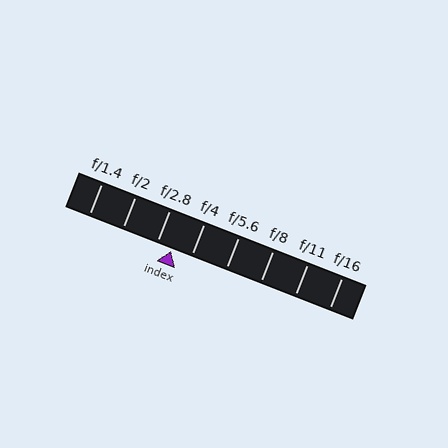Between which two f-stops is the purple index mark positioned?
The index mark is between f/2.8 and f/4.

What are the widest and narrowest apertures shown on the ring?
The widest aperture shown is f/1.4 and the narrowest is f/16.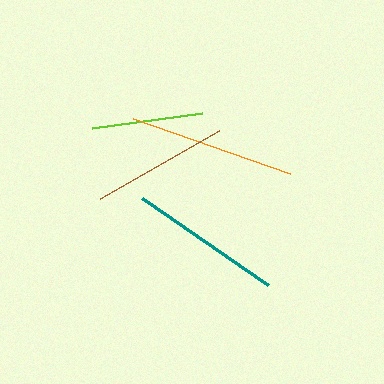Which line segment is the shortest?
The lime line is the shortest at approximately 111 pixels.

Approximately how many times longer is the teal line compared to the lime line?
The teal line is approximately 1.4 times the length of the lime line.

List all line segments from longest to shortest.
From longest to shortest: orange, teal, brown, lime.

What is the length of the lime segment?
The lime segment is approximately 111 pixels long.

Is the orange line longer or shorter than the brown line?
The orange line is longer than the brown line.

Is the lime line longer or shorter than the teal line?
The teal line is longer than the lime line.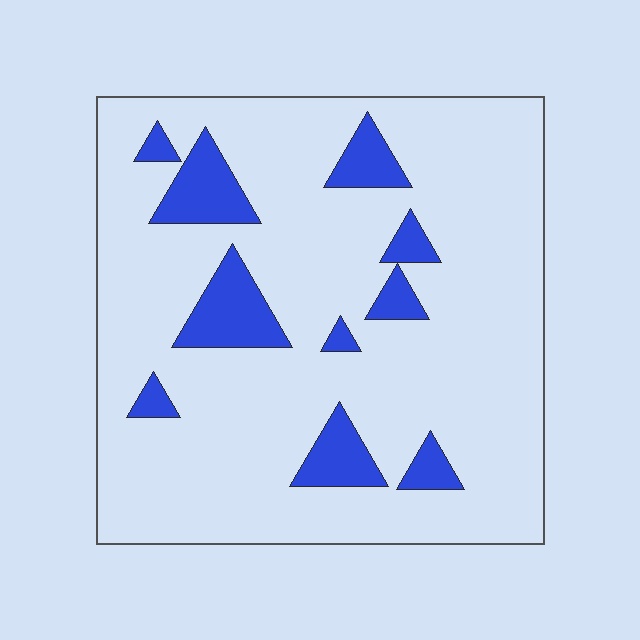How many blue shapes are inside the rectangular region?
10.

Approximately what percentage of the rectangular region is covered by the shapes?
Approximately 15%.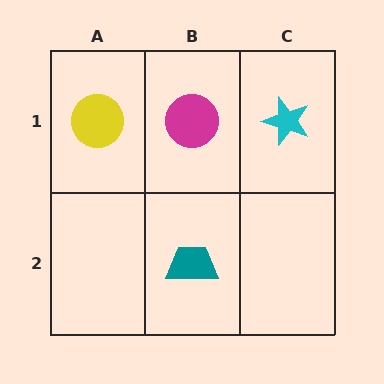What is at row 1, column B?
A magenta circle.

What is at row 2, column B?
A teal trapezoid.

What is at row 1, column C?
A cyan star.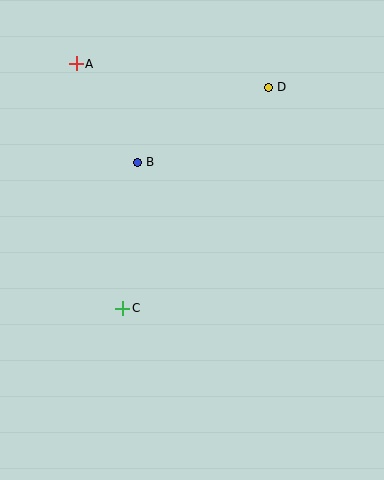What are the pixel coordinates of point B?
Point B is at (137, 162).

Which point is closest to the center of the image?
Point B at (137, 162) is closest to the center.